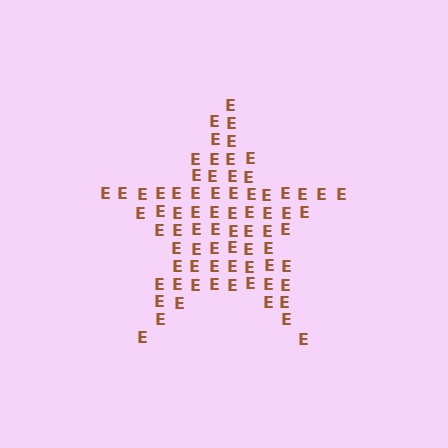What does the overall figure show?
The overall figure shows a star.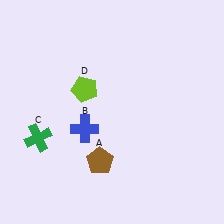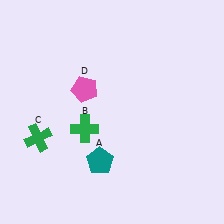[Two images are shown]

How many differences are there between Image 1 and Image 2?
There are 3 differences between the two images.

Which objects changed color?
A changed from brown to teal. B changed from blue to green. D changed from lime to pink.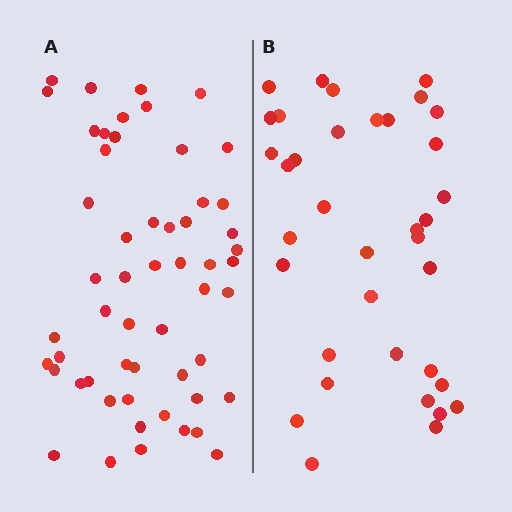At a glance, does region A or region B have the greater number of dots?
Region A (the left region) has more dots.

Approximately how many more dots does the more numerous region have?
Region A has approximately 20 more dots than region B.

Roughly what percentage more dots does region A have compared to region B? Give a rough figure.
About 55% more.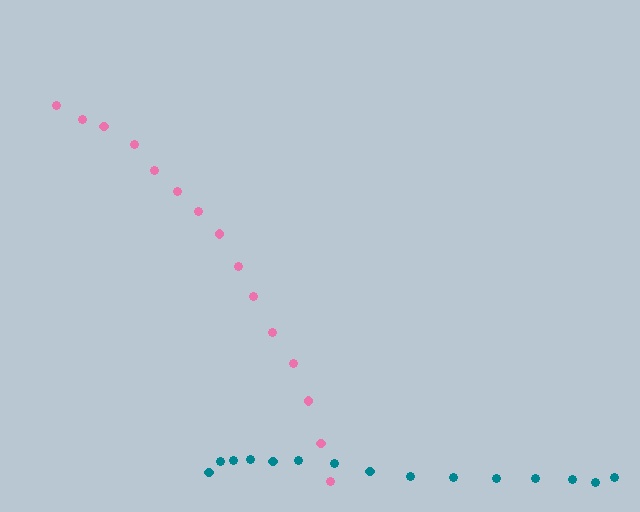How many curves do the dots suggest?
There are 2 distinct paths.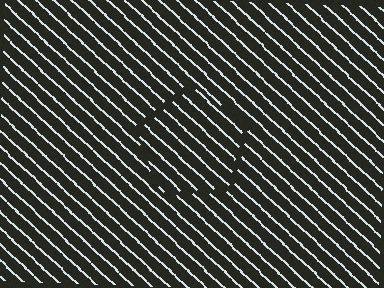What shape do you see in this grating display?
An illusory pentagon. The interior of the shape contains the same grating, shifted by half a period — the contour is defined by the phase discontinuity where line-ends from the inner and outer gratings abut.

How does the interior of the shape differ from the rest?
The interior of the shape contains the same grating, shifted by half a period — the contour is defined by the phase discontinuity where line-ends from the inner and outer gratings abut.